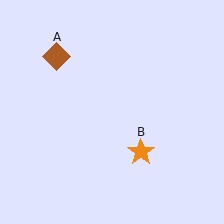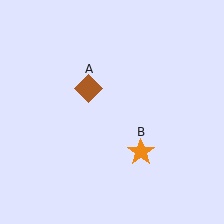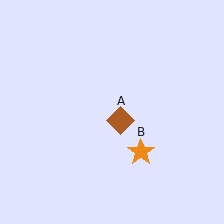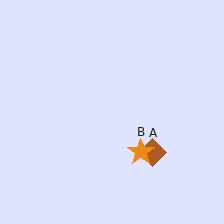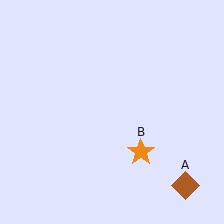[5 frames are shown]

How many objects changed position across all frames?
1 object changed position: brown diamond (object A).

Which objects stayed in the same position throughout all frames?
Orange star (object B) remained stationary.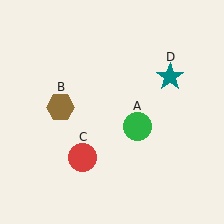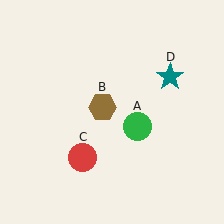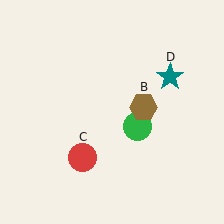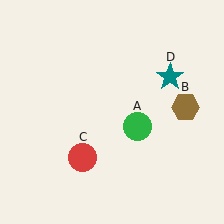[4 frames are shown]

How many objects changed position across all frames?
1 object changed position: brown hexagon (object B).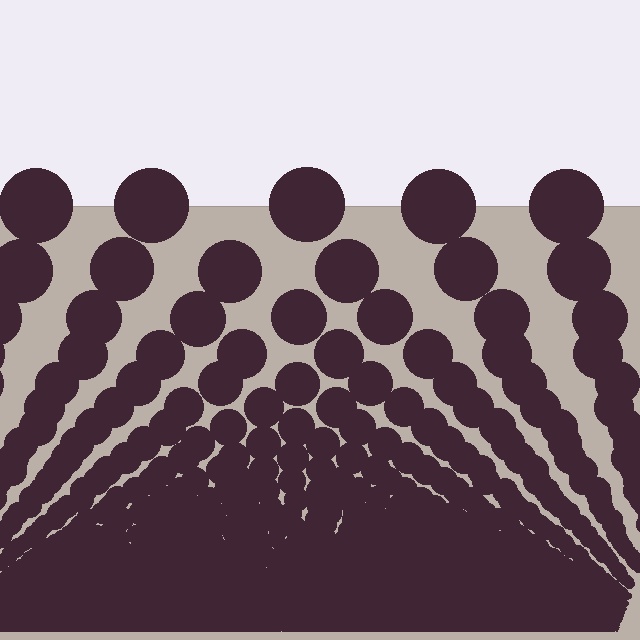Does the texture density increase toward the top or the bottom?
Density increases toward the bottom.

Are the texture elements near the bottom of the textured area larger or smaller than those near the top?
Smaller. The gradient is inverted — elements near the bottom are smaller and denser.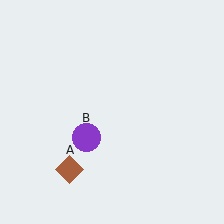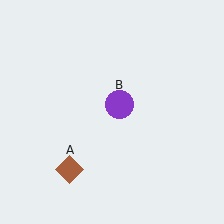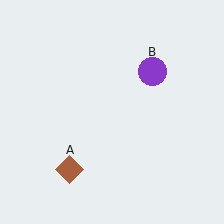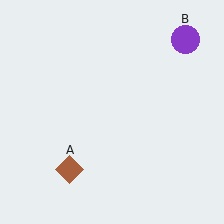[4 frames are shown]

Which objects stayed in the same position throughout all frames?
Brown diamond (object A) remained stationary.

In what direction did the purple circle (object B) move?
The purple circle (object B) moved up and to the right.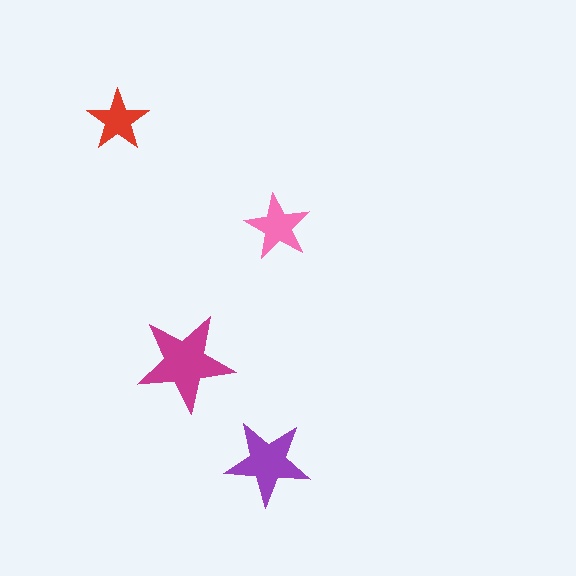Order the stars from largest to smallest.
the magenta one, the purple one, the pink one, the red one.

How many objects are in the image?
There are 4 objects in the image.